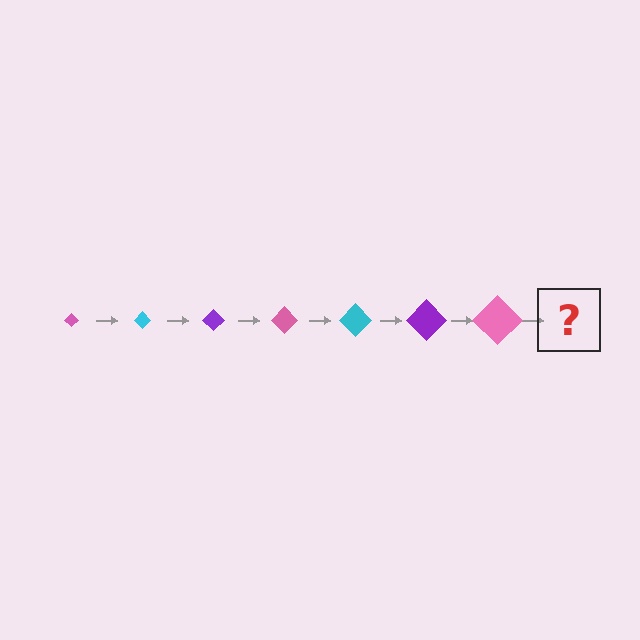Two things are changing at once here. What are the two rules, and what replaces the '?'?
The two rules are that the diamond grows larger each step and the color cycles through pink, cyan, and purple. The '?' should be a cyan diamond, larger than the previous one.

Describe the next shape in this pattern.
It should be a cyan diamond, larger than the previous one.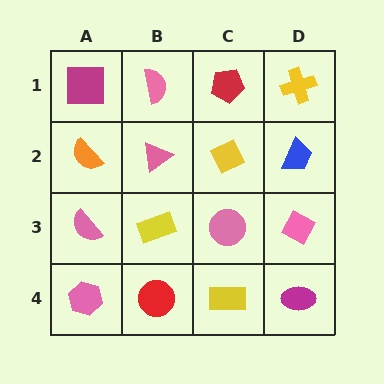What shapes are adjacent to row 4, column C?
A pink circle (row 3, column C), a red circle (row 4, column B), a magenta ellipse (row 4, column D).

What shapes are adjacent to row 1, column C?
A yellow diamond (row 2, column C), a pink semicircle (row 1, column B), a yellow cross (row 1, column D).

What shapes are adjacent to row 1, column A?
An orange semicircle (row 2, column A), a pink semicircle (row 1, column B).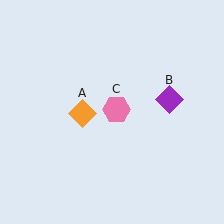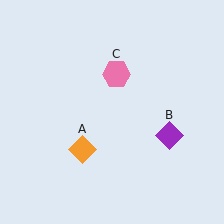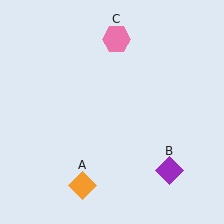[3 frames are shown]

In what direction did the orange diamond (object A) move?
The orange diamond (object A) moved down.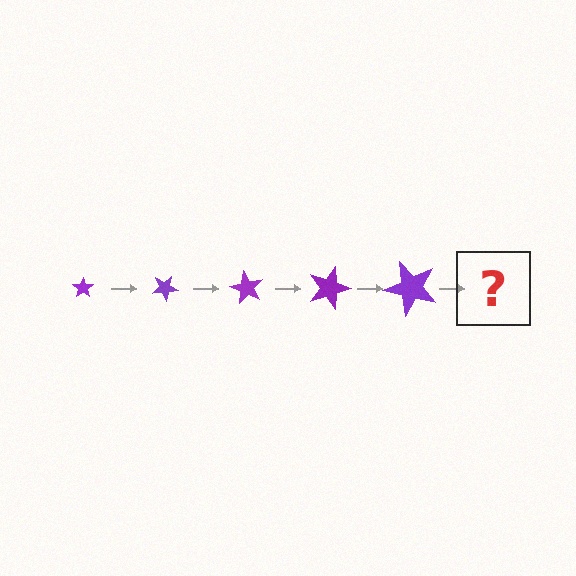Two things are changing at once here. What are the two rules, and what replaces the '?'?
The two rules are that the star grows larger each step and it rotates 30 degrees each step. The '?' should be a star, larger than the previous one and rotated 150 degrees from the start.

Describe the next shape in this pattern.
It should be a star, larger than the previous one and rotated 150 degrees from the start.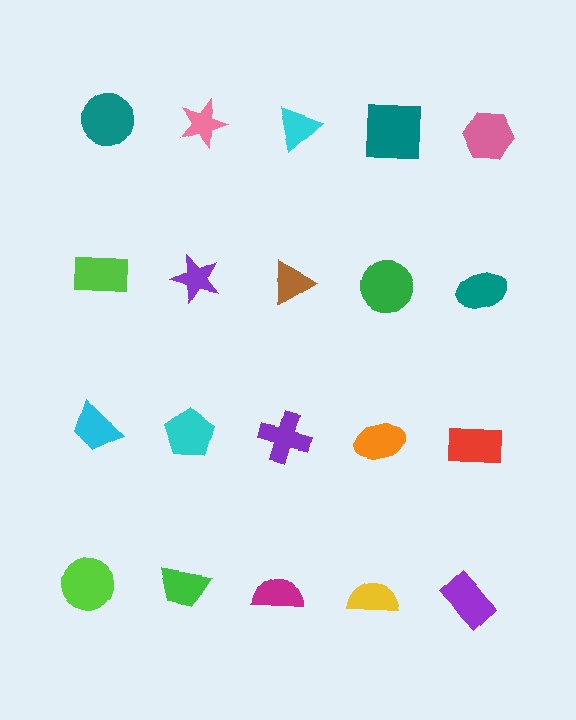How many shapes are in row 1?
5 shapes.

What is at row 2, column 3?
A brown triangle.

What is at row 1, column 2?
A pink star.